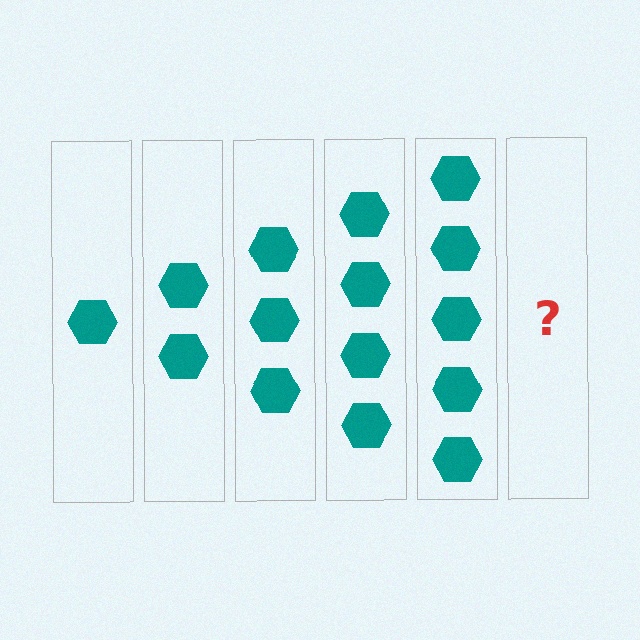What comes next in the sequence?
The next element should be 6 hexagons.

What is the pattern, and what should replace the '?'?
The pattern is that each step adds one more hexagon. The '?' should be 6 hexagons.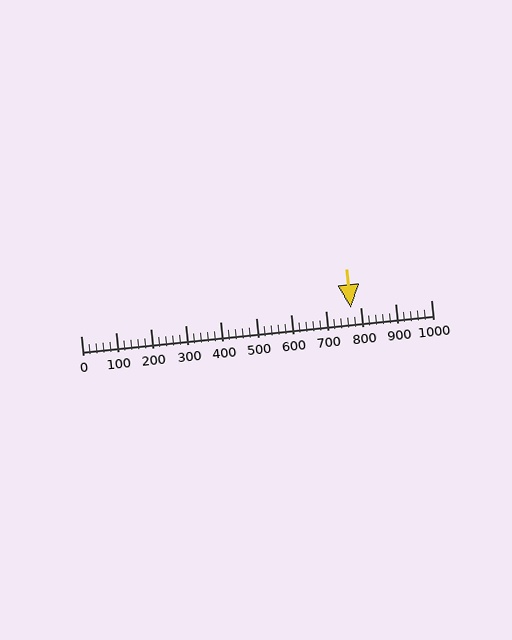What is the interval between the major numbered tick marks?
The major tick marks are spaced 100 units apart.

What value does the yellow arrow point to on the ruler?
The yellow arrow points to approximately 772.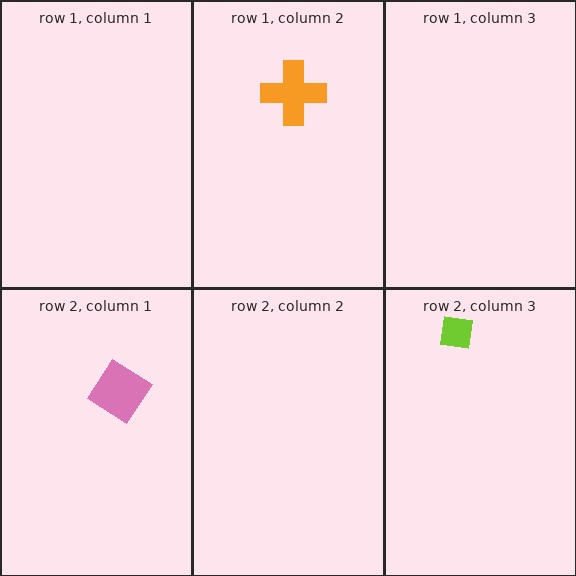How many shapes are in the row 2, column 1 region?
1.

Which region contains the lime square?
The row 2, column 3 region.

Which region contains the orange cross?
The row 1, column 2 region.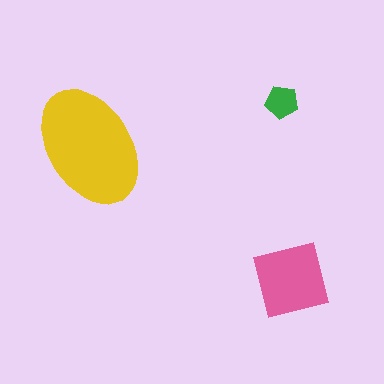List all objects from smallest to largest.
The green pentagon, the pink square, the yellow ellipse.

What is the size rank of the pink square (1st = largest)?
2nd.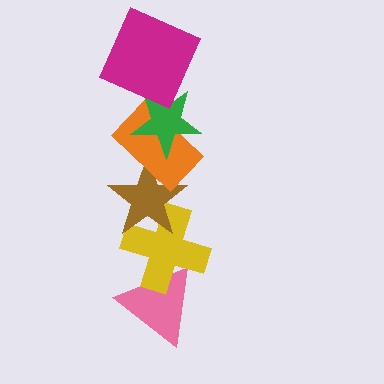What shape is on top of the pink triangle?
The yellow cross is on top of the pink triangle.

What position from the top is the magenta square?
The magenta square is 1st from the top.